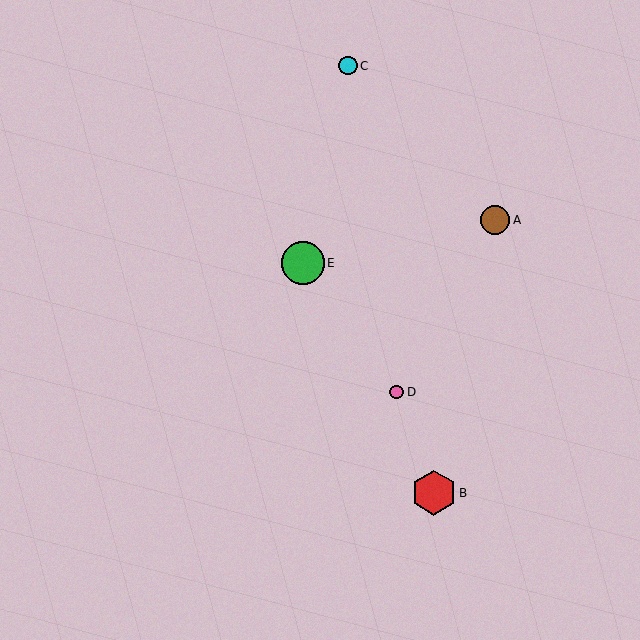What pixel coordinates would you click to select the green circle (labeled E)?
Click at (303, 263) to select the green circle E.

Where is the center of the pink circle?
The center of the pink circle is at (397, 392).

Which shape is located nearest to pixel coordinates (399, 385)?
The pink circle (labeled D) at (397, 392) is nearest to that location.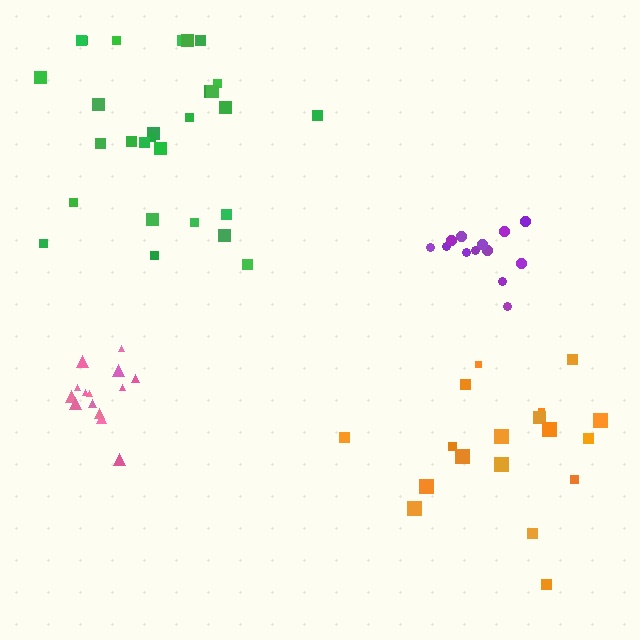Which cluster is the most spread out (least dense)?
Orange.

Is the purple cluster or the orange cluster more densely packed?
Purple.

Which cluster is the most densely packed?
Pink.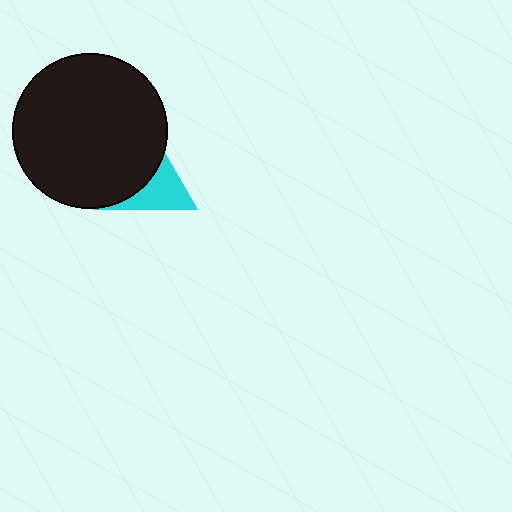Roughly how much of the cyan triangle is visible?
A small part of it is visible (roughly 44%).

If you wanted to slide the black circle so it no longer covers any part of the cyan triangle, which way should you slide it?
Slide it toward the upper-left — that is the most direct way to separate the two shapes.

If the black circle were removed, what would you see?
You would see the complete cyan triangle.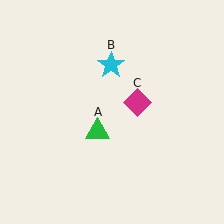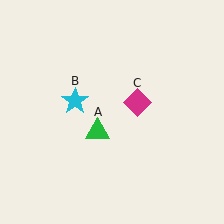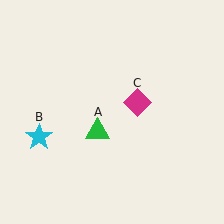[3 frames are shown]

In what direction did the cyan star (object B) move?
The cyan star (object B) moved down and to the left.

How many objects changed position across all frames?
1 object changed position: cyan star (object B).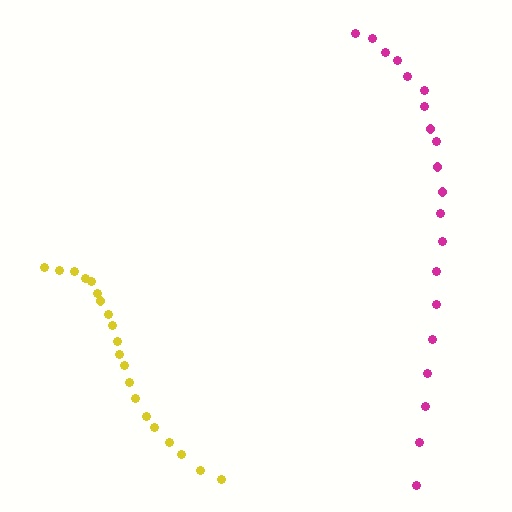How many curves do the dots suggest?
There are 2 distinct paths.